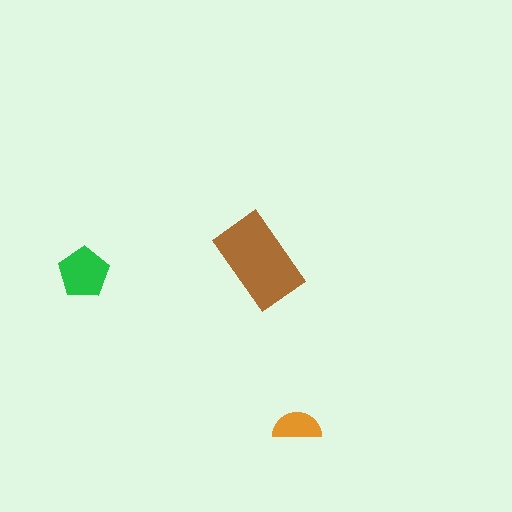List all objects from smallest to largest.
The orange semicircle, the green pentagon, the brown rectangle.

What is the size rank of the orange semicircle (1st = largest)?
3rd.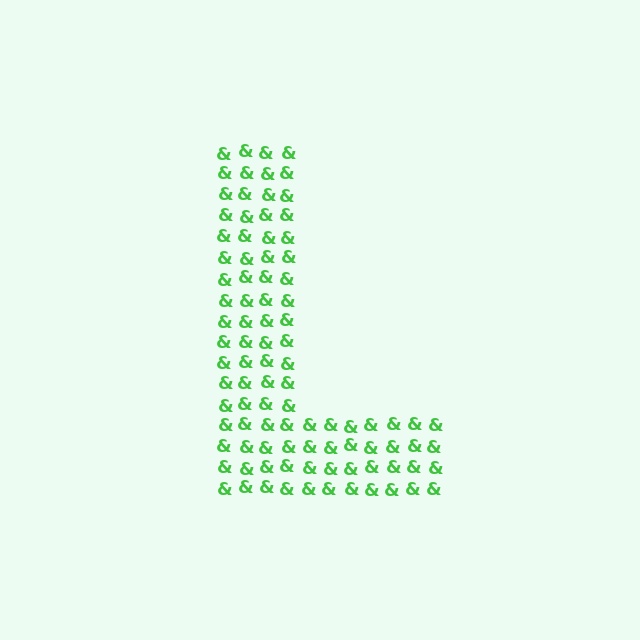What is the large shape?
The large shape is the letter L.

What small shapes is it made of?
It is made of small ampersands.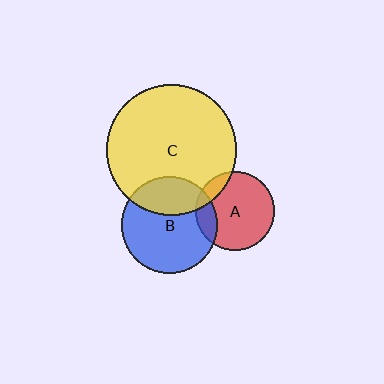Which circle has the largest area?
Circle C (yellow).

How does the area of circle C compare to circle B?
Approximately 1.8 times.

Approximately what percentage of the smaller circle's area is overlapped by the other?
Approximately 30%.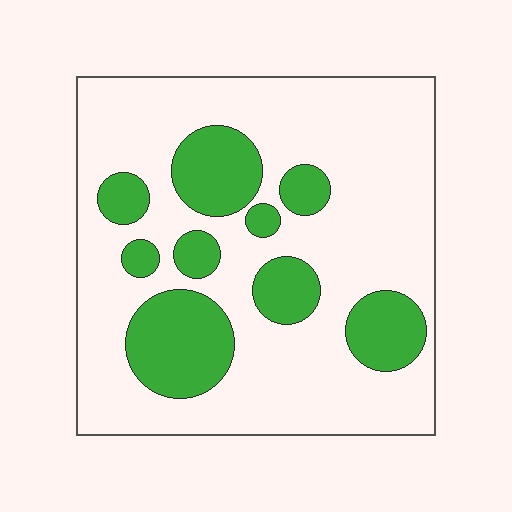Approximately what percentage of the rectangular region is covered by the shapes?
Approximately 25%.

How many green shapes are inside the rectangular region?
9.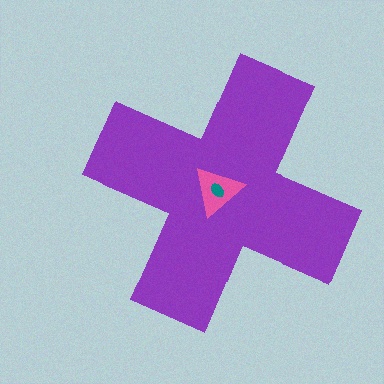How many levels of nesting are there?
3.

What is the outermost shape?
The purple cross.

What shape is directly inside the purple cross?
The pink triangle.